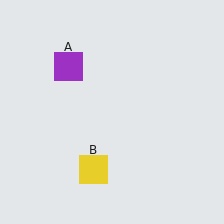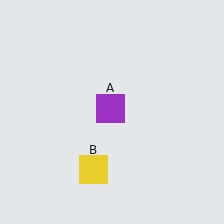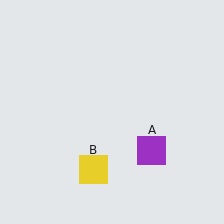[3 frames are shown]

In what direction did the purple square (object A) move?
The purple square (object A) moved down and to the right.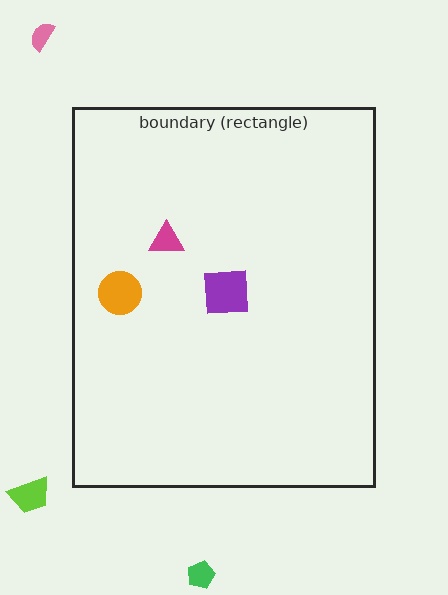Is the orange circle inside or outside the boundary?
Inside.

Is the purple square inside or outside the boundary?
Inside.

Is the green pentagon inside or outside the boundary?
Outside.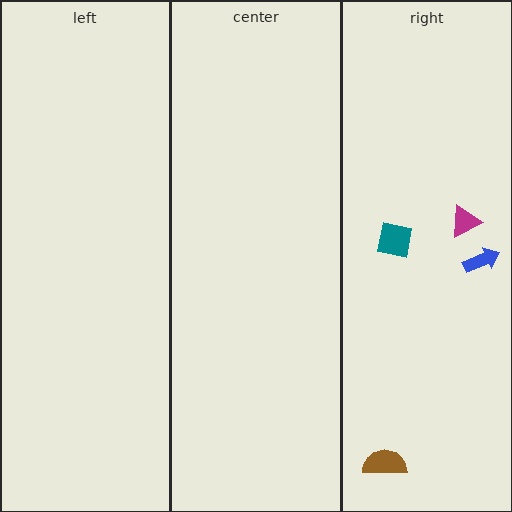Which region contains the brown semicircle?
The right region.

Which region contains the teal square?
The right region.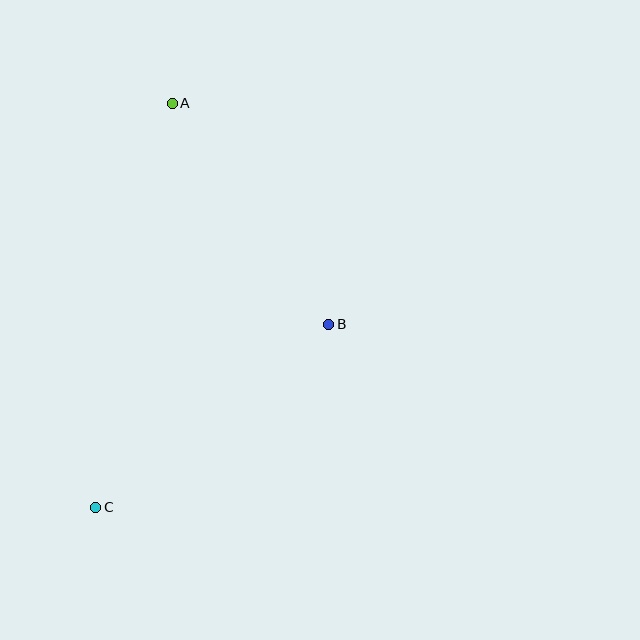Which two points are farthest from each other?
Points A and C are farthest from each other.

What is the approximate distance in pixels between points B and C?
The distance between B and C is approximately 296 pixels.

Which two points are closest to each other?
Points A and B are closest to each other.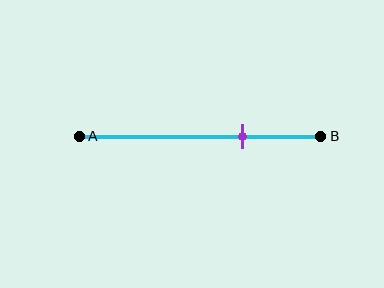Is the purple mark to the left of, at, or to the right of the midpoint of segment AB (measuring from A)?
The purple mark is to the right of the midpoint of segment AB.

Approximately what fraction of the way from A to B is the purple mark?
The purple mark is approximately 70% of the way from A to B.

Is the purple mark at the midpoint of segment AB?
No, the mark is at about 70% from A, not at the 50% midpoint.